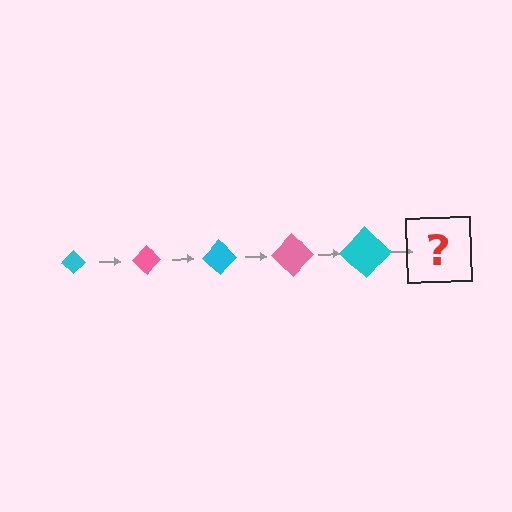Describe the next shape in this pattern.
It should be a pink diamond, larger than the previous one.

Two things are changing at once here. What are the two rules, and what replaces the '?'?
The two rules are that the diamond grows larger each step and the color cycles through cyan and pink. The '?' should be a pink diamond, larger than the previous one.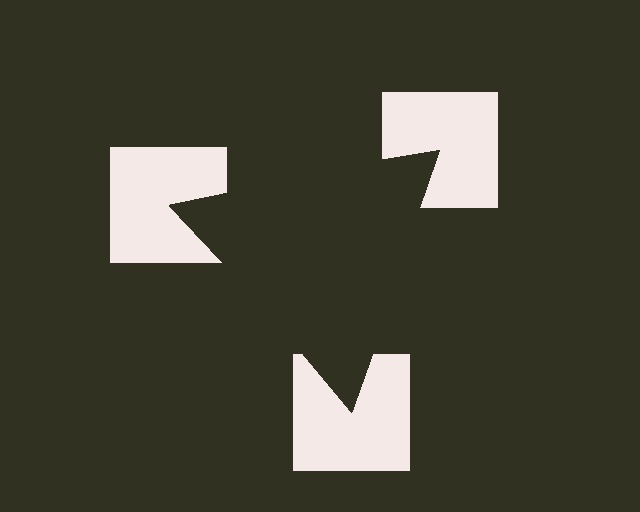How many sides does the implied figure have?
3 sides.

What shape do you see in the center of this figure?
An illusory triangle — its edges are inferred from the aligned wedge cuts in the notched squares, not physically drawn.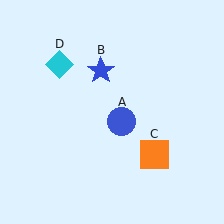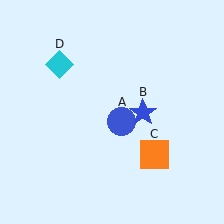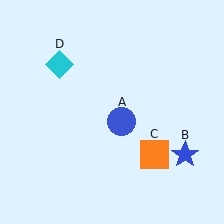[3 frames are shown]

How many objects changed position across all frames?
1 object changed position: blue star (object B).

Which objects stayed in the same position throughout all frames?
Blue circle (object A) and orange square (object C) and cyan diamond (object D) remained stationary.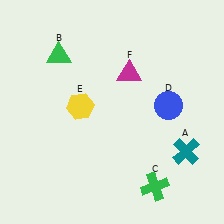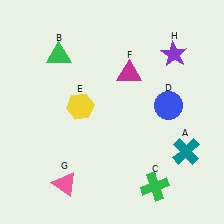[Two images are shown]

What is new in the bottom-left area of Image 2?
A pink triangle (G) was added in the bottom-left area of Image 2.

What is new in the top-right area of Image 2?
A purple star (H) was added in the top-right area of Image 2.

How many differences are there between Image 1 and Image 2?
There are 2 differences between the two images.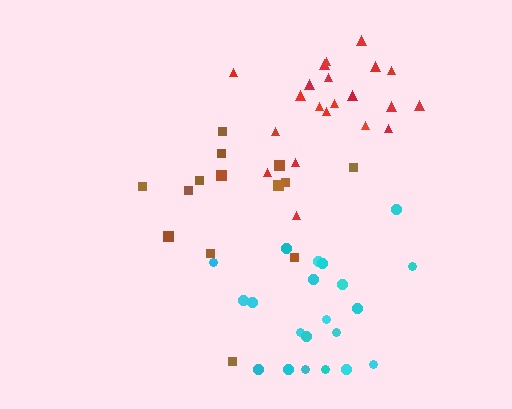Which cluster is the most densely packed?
Red.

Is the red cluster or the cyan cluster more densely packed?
Red.